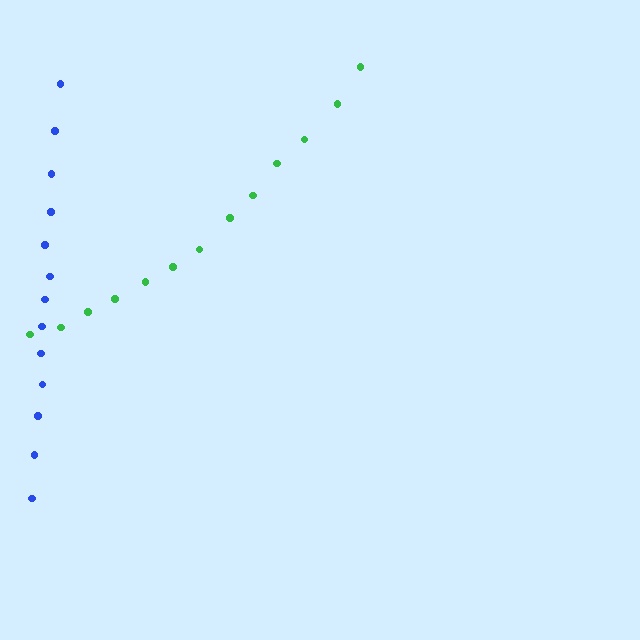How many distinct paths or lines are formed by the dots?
There are 2 distinct paths.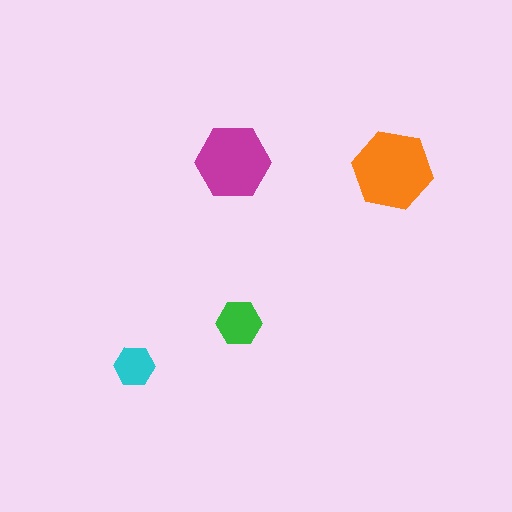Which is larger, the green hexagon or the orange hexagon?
The orange one.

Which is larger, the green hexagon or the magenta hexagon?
The magenta one.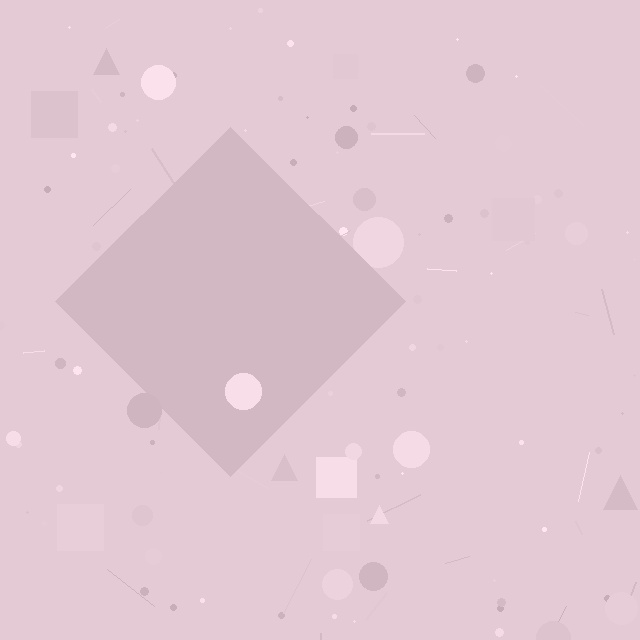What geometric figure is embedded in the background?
A diamond is embedded in the background.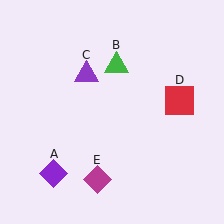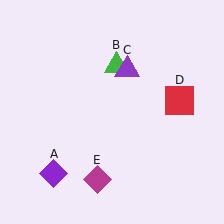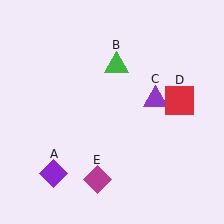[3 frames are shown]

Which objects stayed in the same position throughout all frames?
Purple diamond (object A) and green triangle (object B) and red square (object D) and magenta diamond (object E) remained stationary.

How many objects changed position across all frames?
1 object changed position: purple triangle (object C).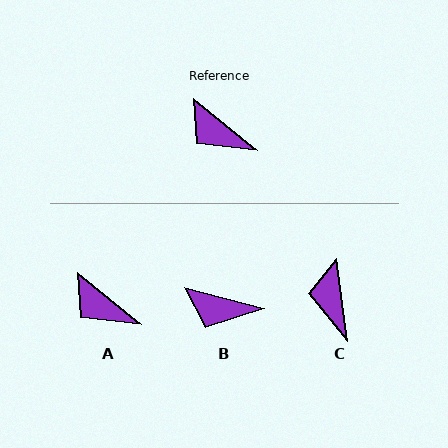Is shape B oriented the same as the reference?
No, it is off by about 25 degrees.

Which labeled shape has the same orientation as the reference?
A.